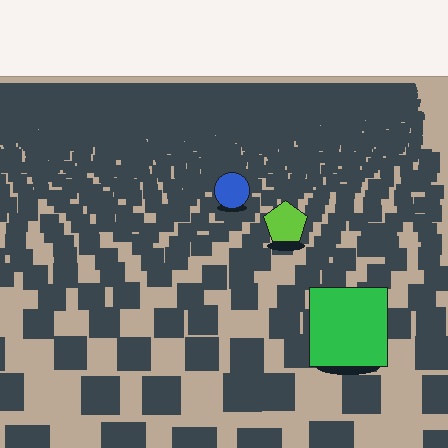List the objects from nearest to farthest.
From nearest to farthest: the green square, the lime pentagon, the blue circle.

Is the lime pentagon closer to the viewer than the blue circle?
Yes. The lime pentagon is closer — you can tell from the texture gradient: the ground texture is coarser near it.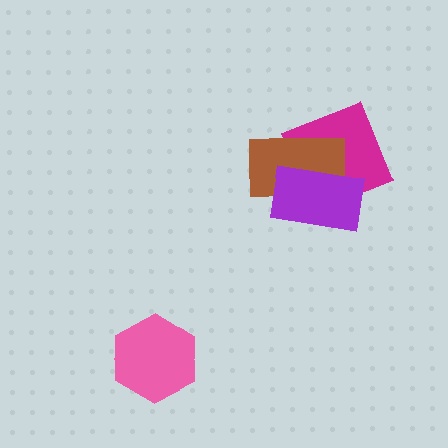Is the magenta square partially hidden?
Yes, it is partially covered by another shape.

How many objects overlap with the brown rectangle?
2 objects overlap with the brown rectangle.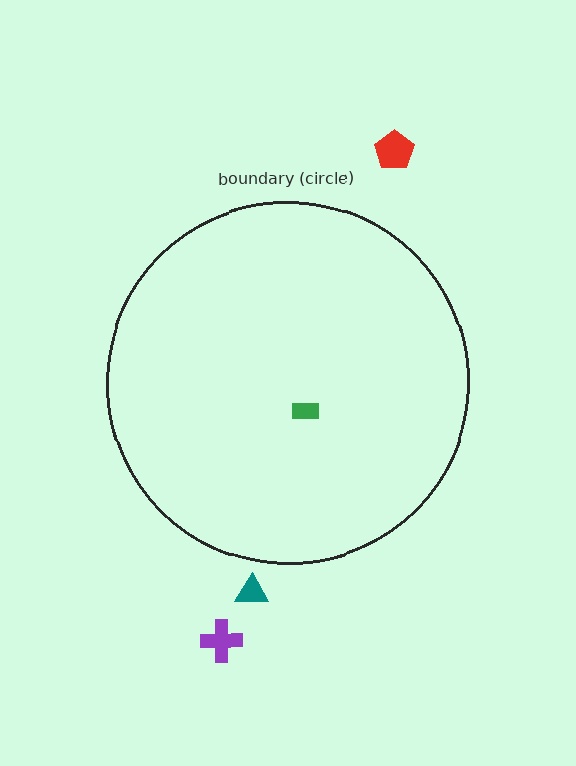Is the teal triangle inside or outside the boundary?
Outside.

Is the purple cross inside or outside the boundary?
Outside.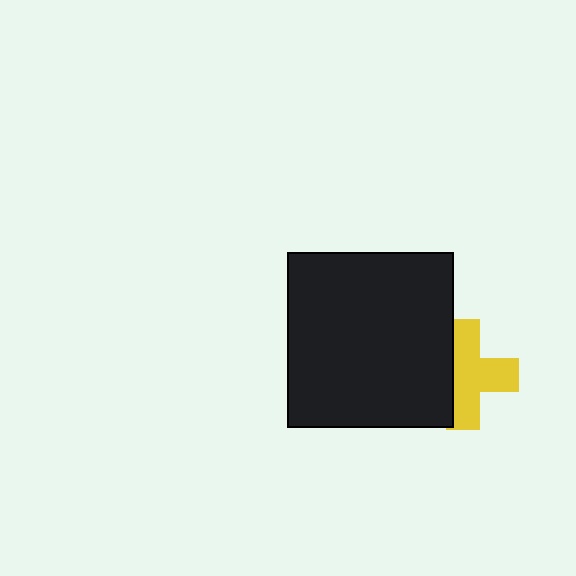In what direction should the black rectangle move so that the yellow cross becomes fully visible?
The black rectangle should move left. That is the shortest direction to clear the overlap and leave the yellow cross fully visible.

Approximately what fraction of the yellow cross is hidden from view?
Roughly 34% of the yellow cross is hidden behind the black rectangle.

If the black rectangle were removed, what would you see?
You would see the complete yellow cross.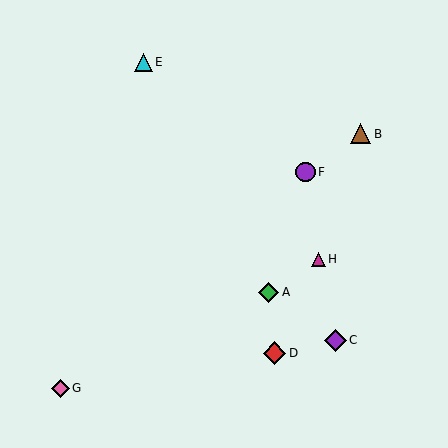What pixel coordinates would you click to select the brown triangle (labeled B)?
Click at (361, 134) to select the brown triangle B.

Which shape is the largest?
The red diamond (labeled D) is the largest.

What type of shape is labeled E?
Shape E is a cyan triangle.